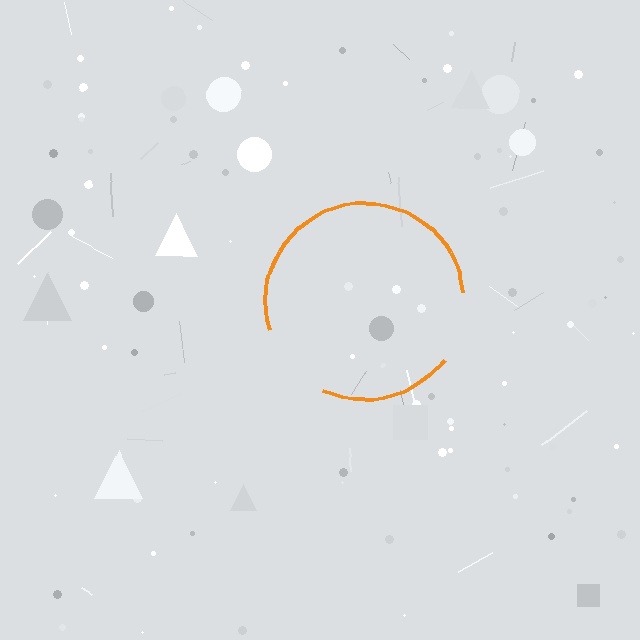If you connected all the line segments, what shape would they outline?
They would outline a circle.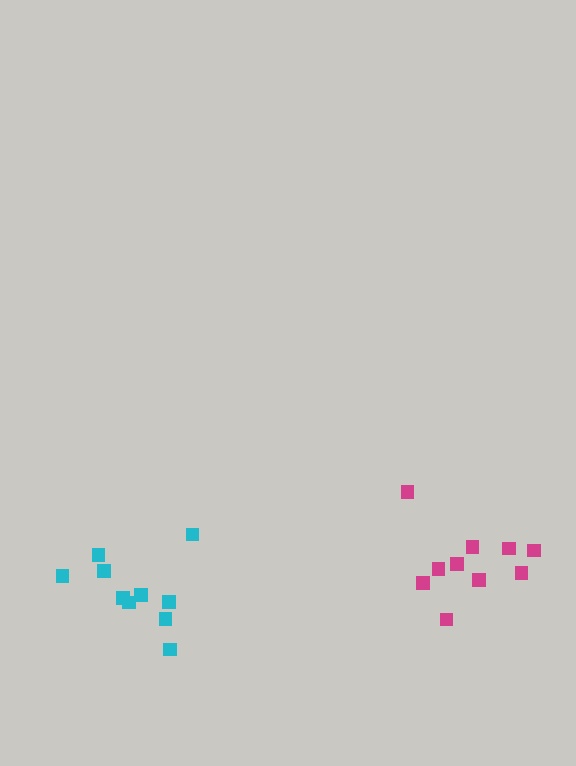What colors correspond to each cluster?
The clusters are colored: magenta, cyan.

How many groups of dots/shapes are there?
There are 2 groups.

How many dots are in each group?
Group 1: 10 dots, Group 2: 10 dots (20 total).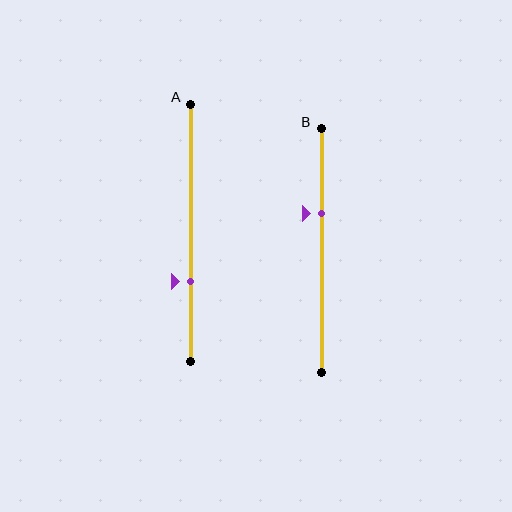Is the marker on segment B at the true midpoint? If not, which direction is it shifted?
No, the marker on segment B is shifted upward by about 15% of the segment length.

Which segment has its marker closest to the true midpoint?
Segment B has its marker closest to the true midpoint.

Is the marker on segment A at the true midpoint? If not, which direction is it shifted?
No, the marker on segment A is shifted downward by about 19% of the segment length.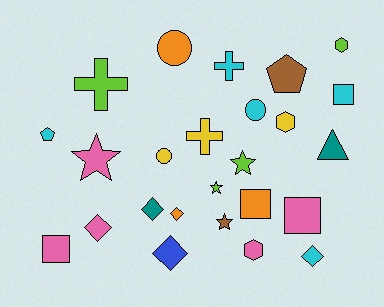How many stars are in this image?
There are 4 stars.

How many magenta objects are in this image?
There are no magenta objects.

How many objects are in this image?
There are 25 objects.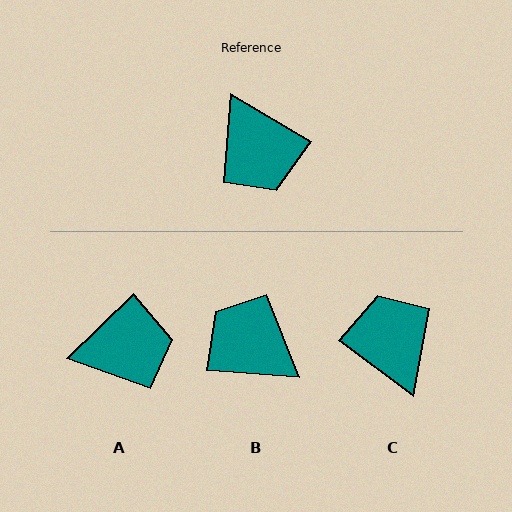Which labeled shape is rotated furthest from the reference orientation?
C, about 175 degrees away.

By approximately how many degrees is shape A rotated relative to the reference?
Approximately 75 degrees counter-clockwise.